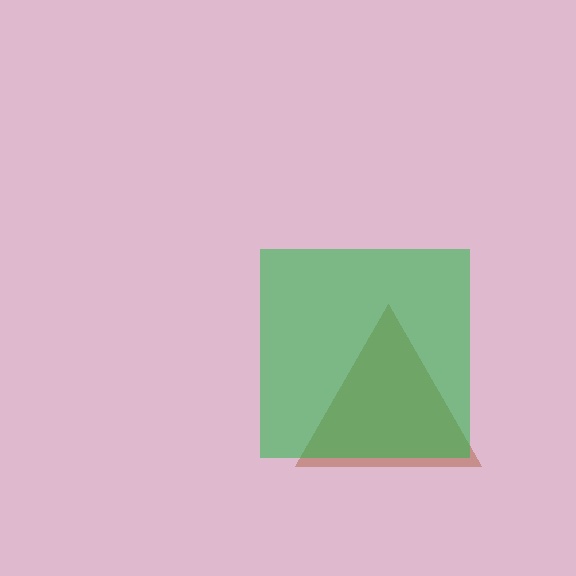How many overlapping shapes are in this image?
There are 2 overlapping shapes in the image.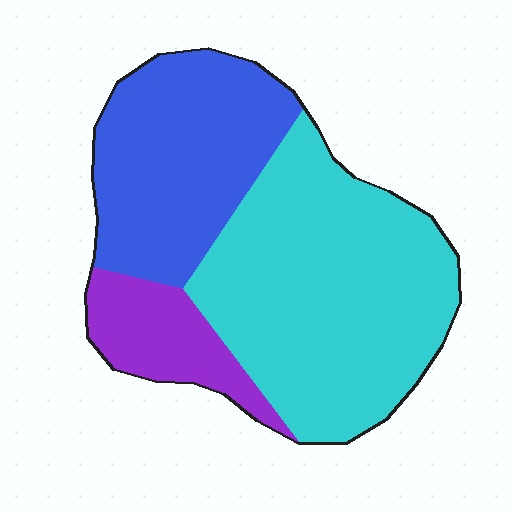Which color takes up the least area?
Purple, at roughly 15%.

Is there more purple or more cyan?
Cyan.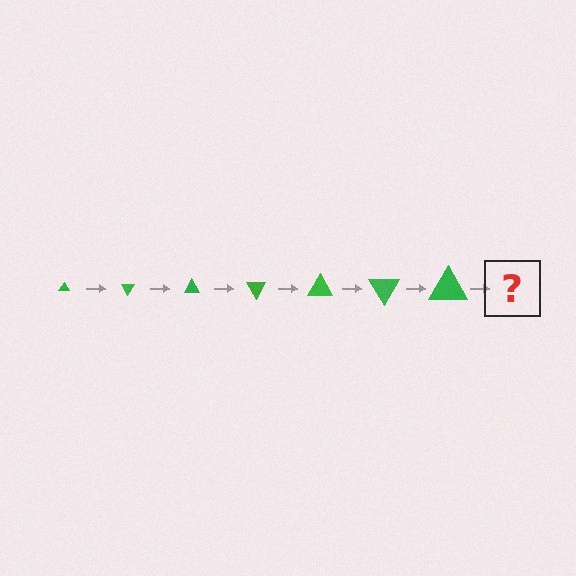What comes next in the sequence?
The next element should be a triangle, larger than the previous one and rotated 420 degrees from the start.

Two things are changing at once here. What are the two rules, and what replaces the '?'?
The two rules are that the triangle grows larger each step and it rotates 60 degrees each step. The '?' should be a triangle, larger than the previous one and rotated 420 degrees from the start.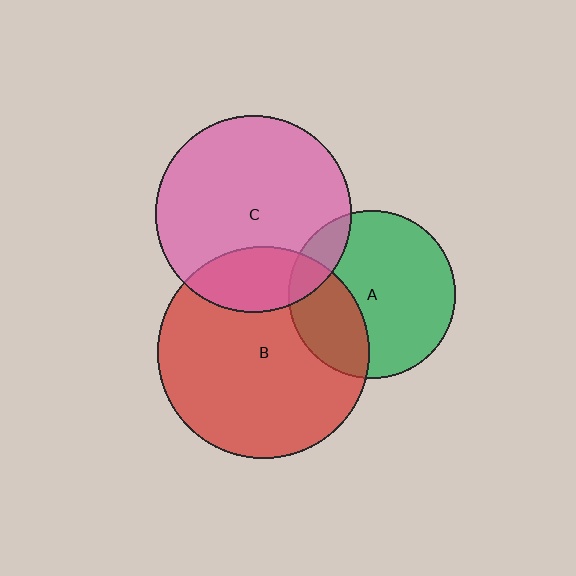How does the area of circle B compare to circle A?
Approximately 1.6 times.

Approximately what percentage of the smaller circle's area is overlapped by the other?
Approximately 30%.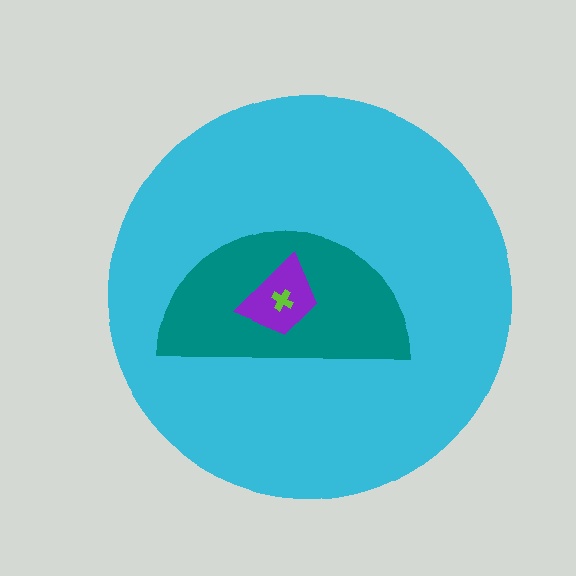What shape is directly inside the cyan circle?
The teal semicircle.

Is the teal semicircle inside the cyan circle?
Yes.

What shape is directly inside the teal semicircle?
The purple trapezoid.